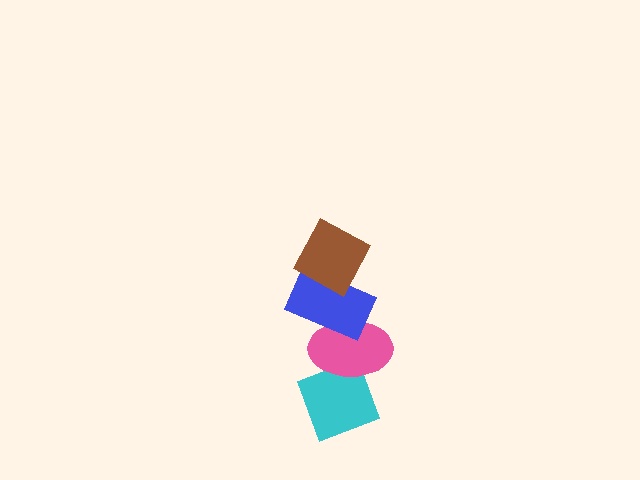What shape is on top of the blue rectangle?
The brown diamond is on top of the blue rectangle.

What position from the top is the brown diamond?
The brown diamond is 1st from the top.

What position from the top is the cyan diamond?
The cyan diamond is 4th from the top.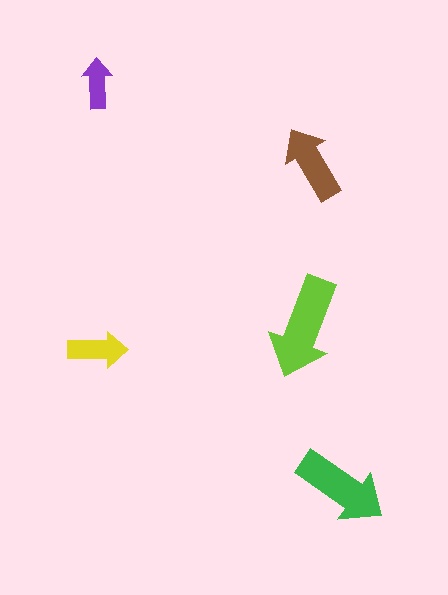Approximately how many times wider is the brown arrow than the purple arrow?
About 1.5 times wider.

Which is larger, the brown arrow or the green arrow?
The green one.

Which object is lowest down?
The green arrow is bottommost.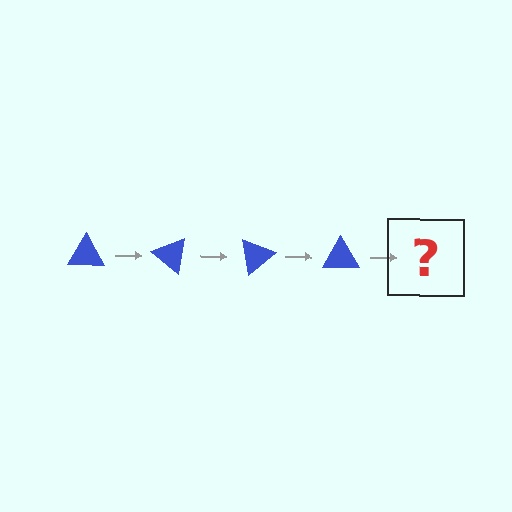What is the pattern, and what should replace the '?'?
The pattern is that the triangle rotates 40 degrees each step. The '?' should be a blue triangle rotated 160 degrees.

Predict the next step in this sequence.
The next step is a blue triangle rotated 160 degrees.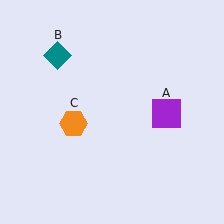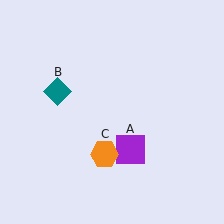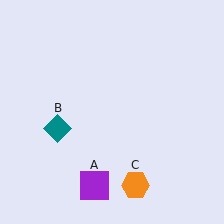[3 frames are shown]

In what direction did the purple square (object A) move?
The purple square (object A) moved down and to the left.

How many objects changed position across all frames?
3 objects changed position: purple square (object A), teal diamond (object B), orange hexagon (object C).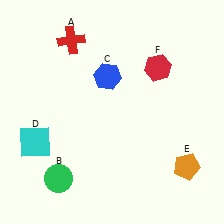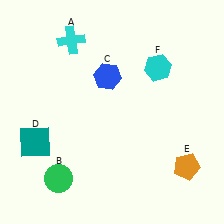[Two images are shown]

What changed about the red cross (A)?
In Image 1, A is red. In Image 2, it changed to cyan.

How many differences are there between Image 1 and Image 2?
There are 3 differences between the two images.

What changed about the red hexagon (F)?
In Image 1, F is red. In Image 2, it changed to cyan.